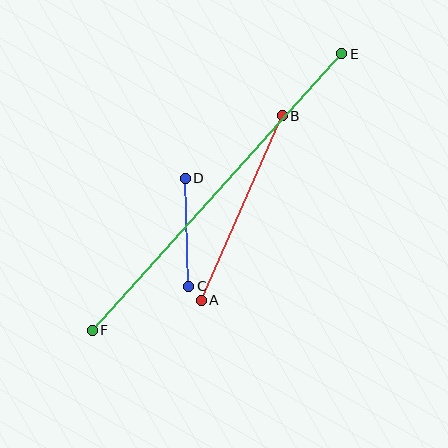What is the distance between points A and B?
The distance is approximately 202 pixels.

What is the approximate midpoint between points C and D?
The midpoint is at approximately (187, 232) pixels.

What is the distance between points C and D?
The distance is approximately 108 pixels.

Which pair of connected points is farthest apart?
Points E and F are farthest apart.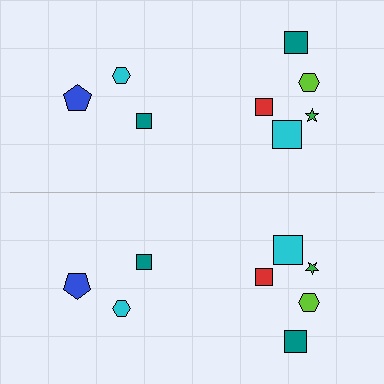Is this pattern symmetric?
Yes, this pattern has bilateral (reflection) symmetry.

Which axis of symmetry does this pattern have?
The pattern has a horizontal axis of symmetry running through the center of the image.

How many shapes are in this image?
There are 16 shapes in this image.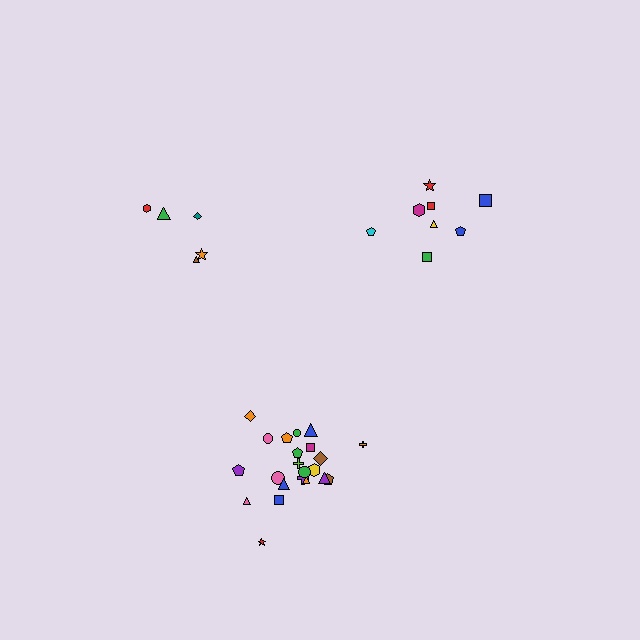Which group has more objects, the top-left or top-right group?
The top-right group.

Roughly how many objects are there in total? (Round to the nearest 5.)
Roughly 35 objects in total.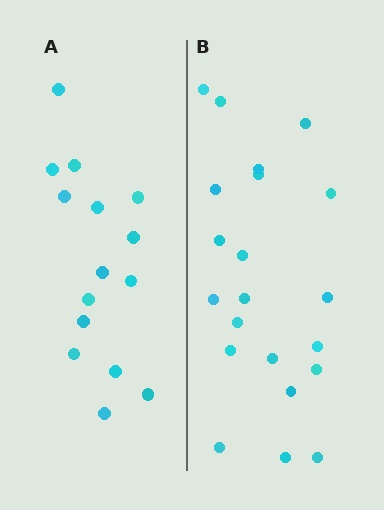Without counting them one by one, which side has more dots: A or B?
Region B (the right region) has more dots.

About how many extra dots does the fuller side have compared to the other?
Region B has about 6 more dots than region A.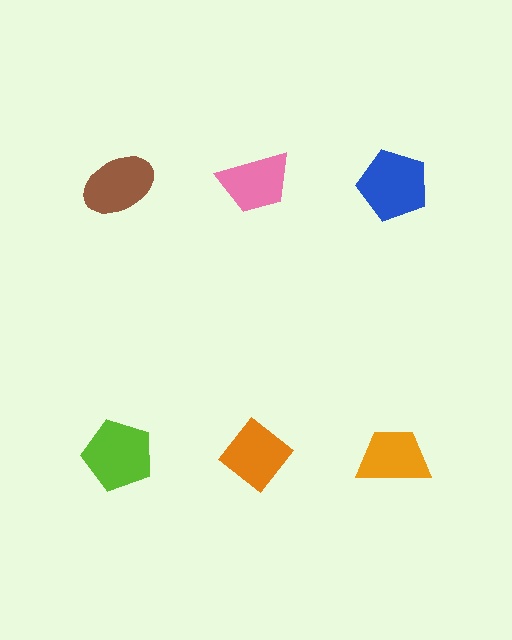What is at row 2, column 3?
An orange trapezoid.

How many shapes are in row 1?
3 shapes.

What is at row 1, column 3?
A blue pentagon.